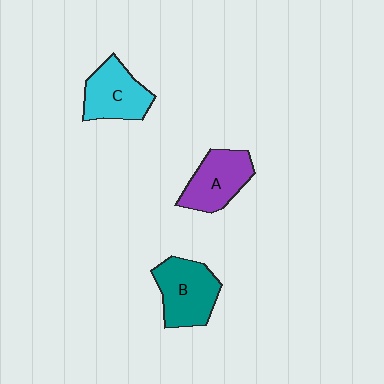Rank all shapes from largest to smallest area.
From largest to smallest: B (teal), A (purple), C (cyan).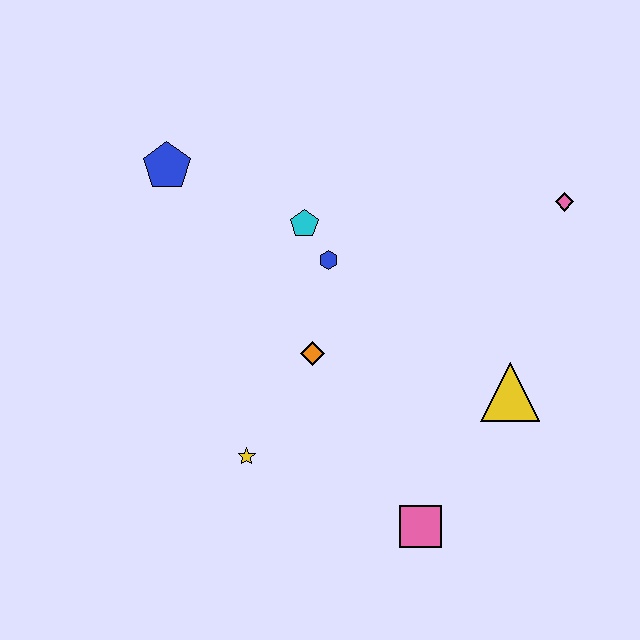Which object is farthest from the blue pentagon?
The pink square is farthest from the blue pentagon.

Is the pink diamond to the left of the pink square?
No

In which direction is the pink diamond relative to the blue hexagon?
The pink diamond is to the right of the blue hexagon.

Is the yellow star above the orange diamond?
No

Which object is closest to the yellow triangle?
The pink square is closest to the yellow triangle.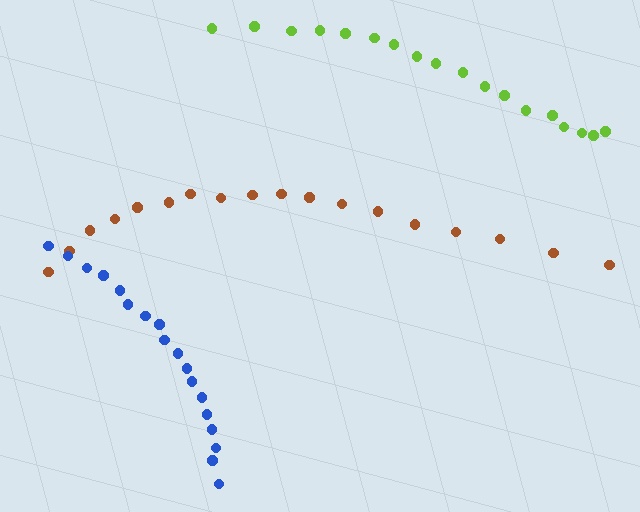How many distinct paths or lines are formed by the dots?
There are 3 distinct paths.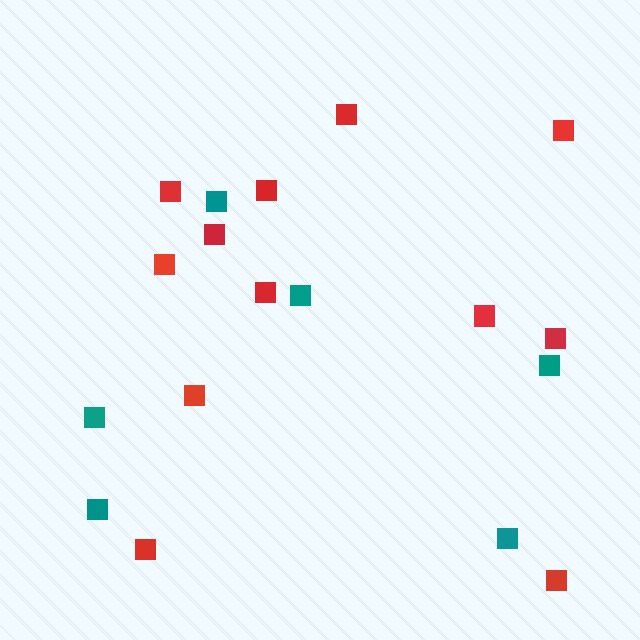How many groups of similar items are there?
There are 2 groups: one group of teal squares (6) and one group of red squares (12).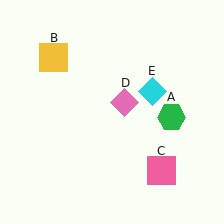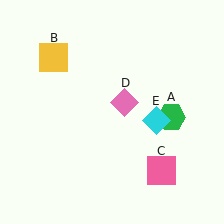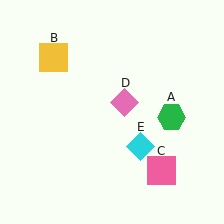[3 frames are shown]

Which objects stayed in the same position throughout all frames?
Green hexagon (object A) and yellow square (object B) and pink square (object C) and pink diamond (object D) remained stationary.